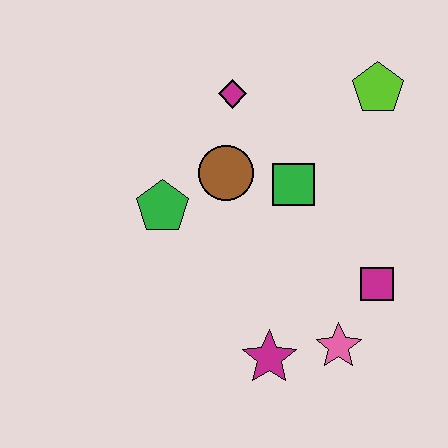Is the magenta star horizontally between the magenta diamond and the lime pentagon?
Yes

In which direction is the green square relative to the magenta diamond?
The green square is below the magenta diamond.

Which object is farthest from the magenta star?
The lime pentagon is farthest from the magenta star.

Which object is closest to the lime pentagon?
The green square is closest to the lime pentagon.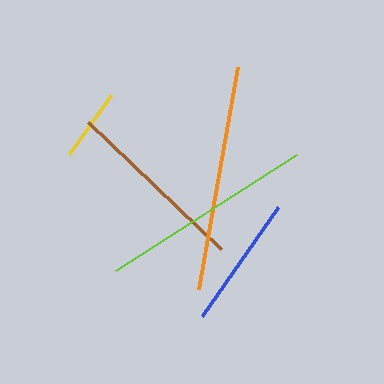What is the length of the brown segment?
The brown segment is approximately 184 pixels long.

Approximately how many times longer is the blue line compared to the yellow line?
The blue line is approximately 1.8 times the length of the yellow line.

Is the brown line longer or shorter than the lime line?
The lime line is longer than the brown line.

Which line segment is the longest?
The orange line is the longest at approximately 226 pixels.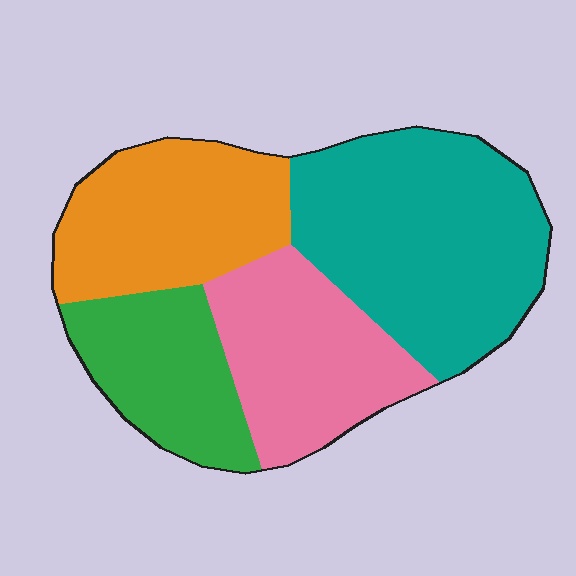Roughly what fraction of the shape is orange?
Orange covers around 25% of the shape.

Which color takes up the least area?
Green, at roughly 20%.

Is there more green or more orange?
Orange.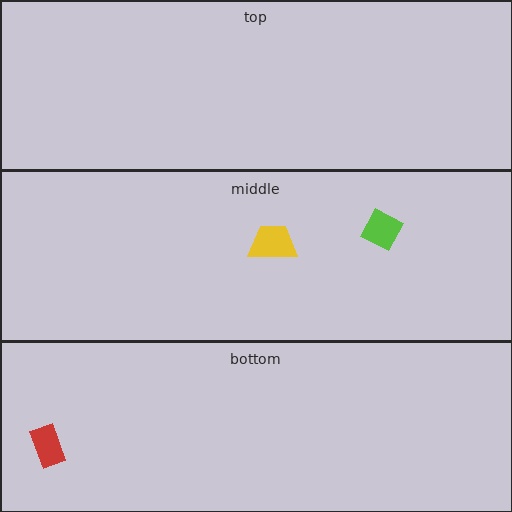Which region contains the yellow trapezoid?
The middle region.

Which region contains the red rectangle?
The bottom region.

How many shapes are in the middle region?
2.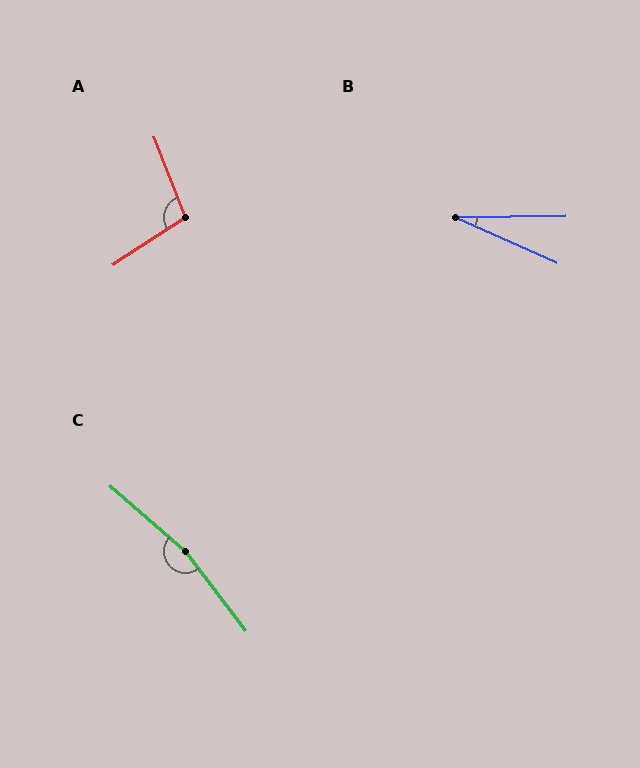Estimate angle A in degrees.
Approximately 102 degrees.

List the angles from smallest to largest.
B (25°), A (102°), C (169°).